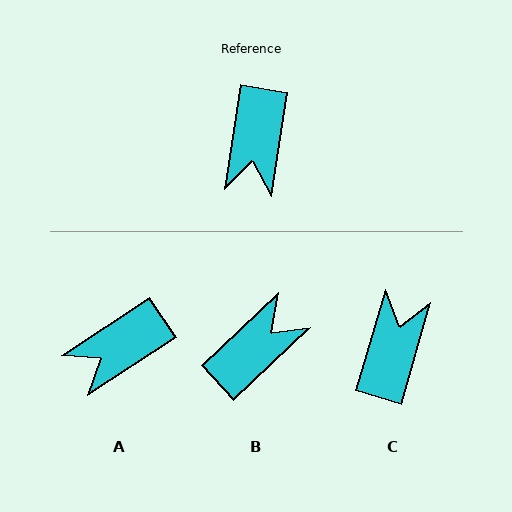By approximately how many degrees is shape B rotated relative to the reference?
Approximately 143 degrees counter-clockwise.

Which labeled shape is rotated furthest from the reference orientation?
C, about 173 degrees away.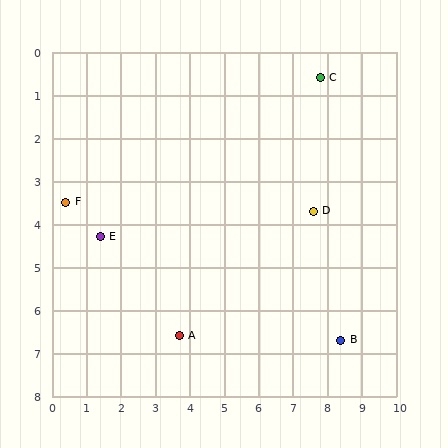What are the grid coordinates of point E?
Point E is at approximately (1.4, 4.3).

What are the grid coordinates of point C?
Point C is at approximately (7.8, 0.6).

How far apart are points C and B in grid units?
Points C and B are about 6.1 grid units apart.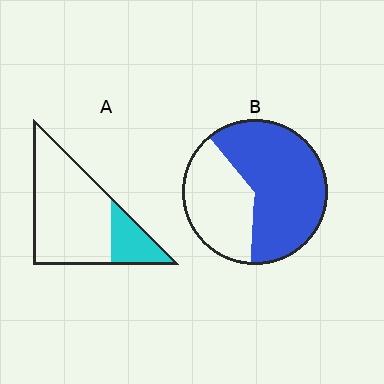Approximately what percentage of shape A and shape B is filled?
A is approximately 20% and B is approximately 60%.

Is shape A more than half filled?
No.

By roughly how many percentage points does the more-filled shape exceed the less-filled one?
By roughly 40 percentage points (B over A).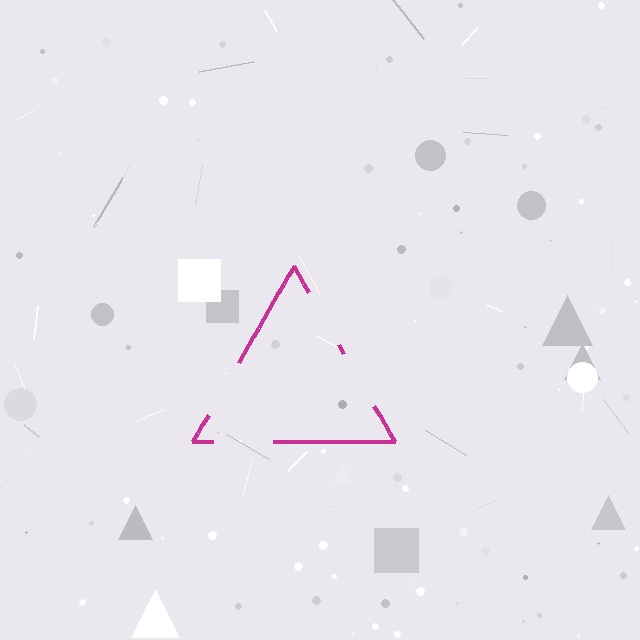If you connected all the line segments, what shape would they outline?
They would outline a triangle.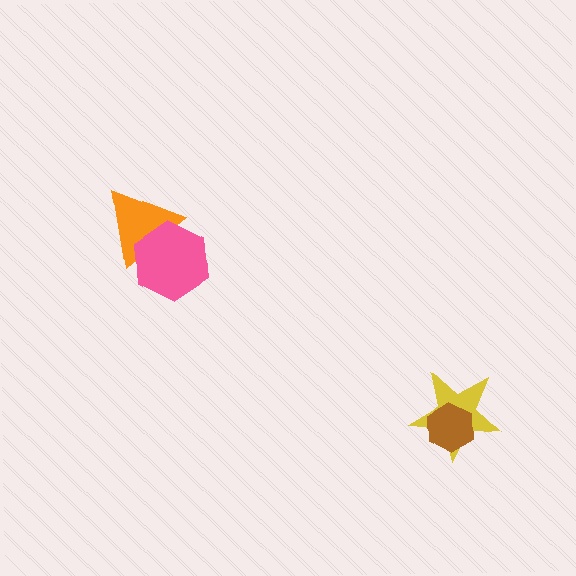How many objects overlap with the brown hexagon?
1 object overlaps with the brown hexagon.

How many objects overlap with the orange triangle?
1 object overlaps with the orange triangle.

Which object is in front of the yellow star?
The brown hexagon is in front of the yellow star.